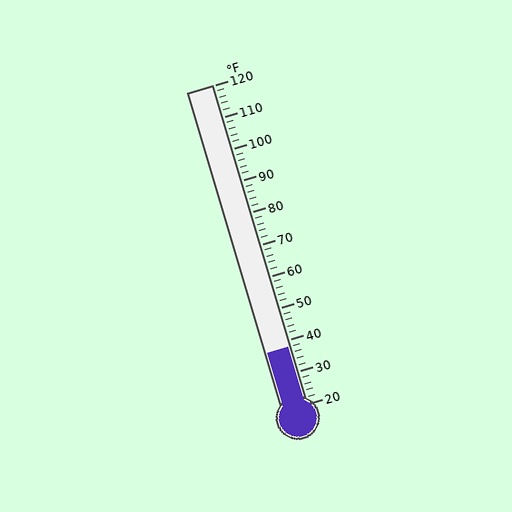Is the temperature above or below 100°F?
The temperature is below 100°F.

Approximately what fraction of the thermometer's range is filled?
The thermometer is filled to approximately 20% of its range.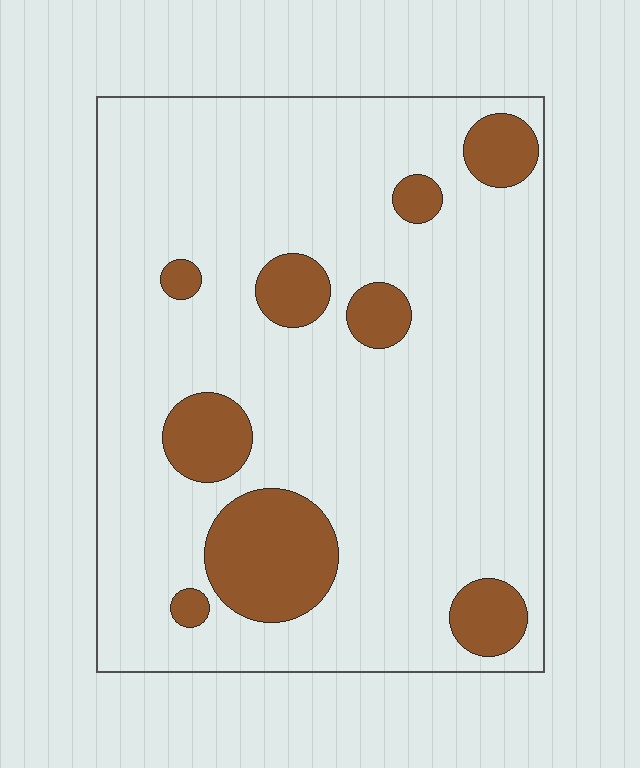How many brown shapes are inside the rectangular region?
9.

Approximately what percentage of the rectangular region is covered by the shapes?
Approximately 15%.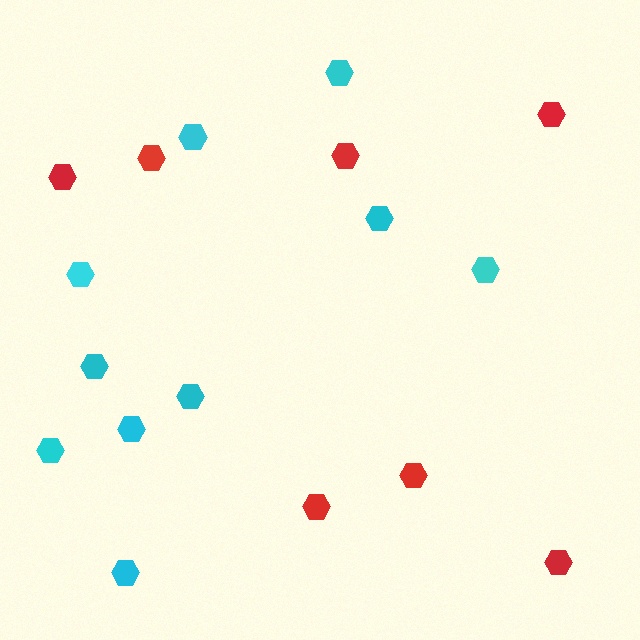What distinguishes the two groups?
There are 2 groups: one group of cyan hexagons (10) and one group of red hexagons (7).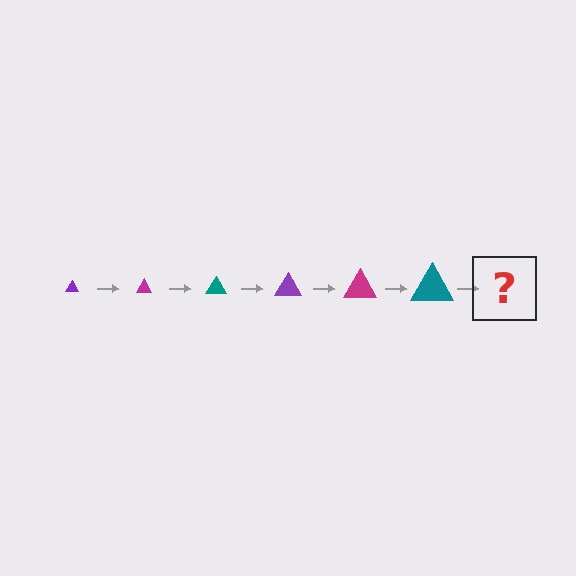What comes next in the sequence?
The next element should be a purple triangle, larger than the previous one.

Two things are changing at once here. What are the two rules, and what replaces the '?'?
The two rules are that the triangle grows larger each step and the color cycles through purple, magenta, and teal. The '?' should be a purple triangle, larger than the previous one.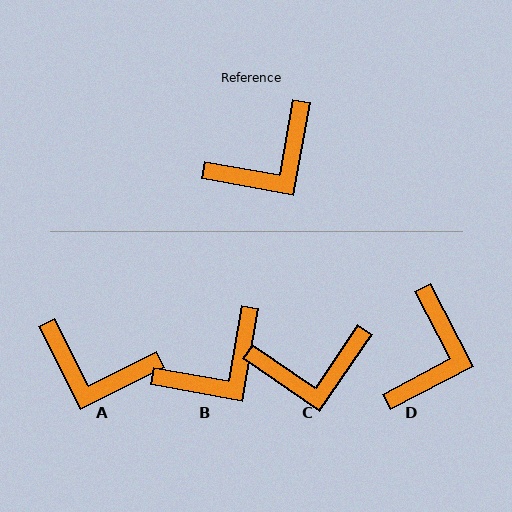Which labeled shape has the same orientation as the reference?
B.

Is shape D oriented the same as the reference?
No, it is off by about 38 degrees.